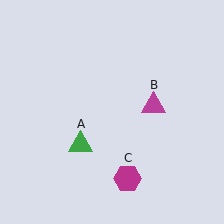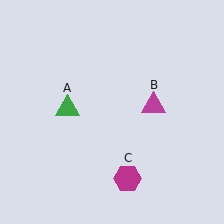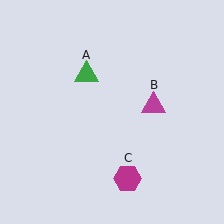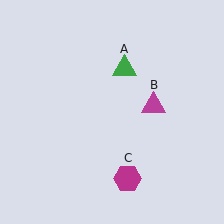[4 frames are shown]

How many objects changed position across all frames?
1 object changed position: green triangle (object A).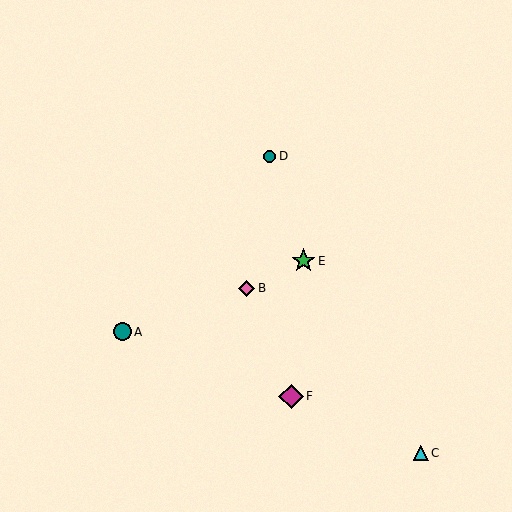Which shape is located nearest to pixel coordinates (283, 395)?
The magenta diamond (labeled F) at (291, 396) is nearest to that location.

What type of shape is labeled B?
Shape B is a pink diamond.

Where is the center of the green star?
The center of the green star is at (303, 261).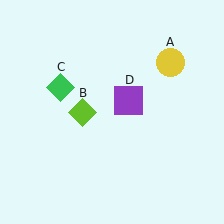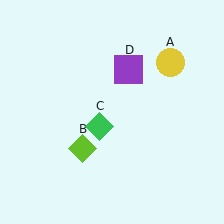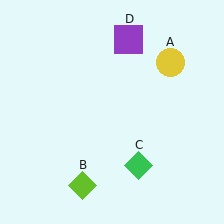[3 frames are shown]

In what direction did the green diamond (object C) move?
The green diamond (object C) moved down and to the right.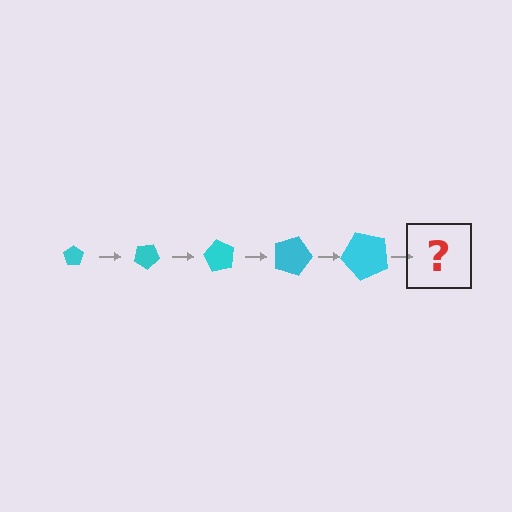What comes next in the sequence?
The next element should be a pentagon, larger than the previous one and rotated 150 degrees from the start.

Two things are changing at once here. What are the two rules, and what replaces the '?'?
The two rules are that the pentagon grows larger each step and it rotates 30 degrees each step. The '?' should be a pentagon, larger than the previous one and rotated 150 degrees from the start.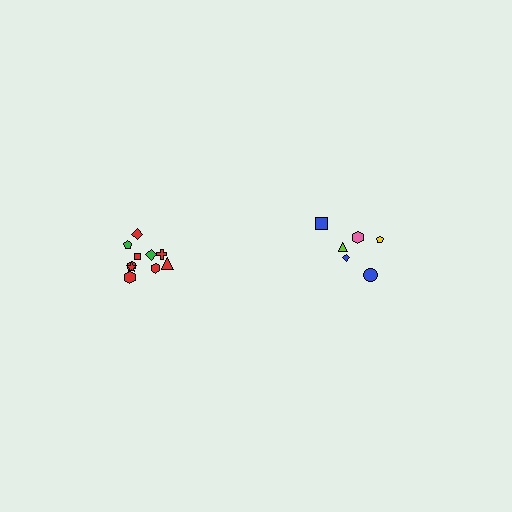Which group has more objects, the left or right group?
The left group.